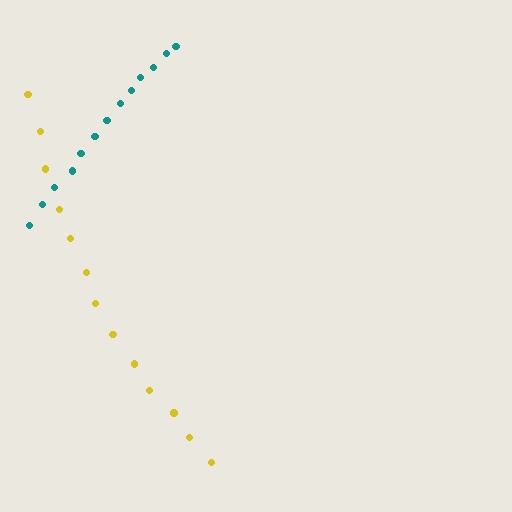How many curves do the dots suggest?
There are 2 distinct paths.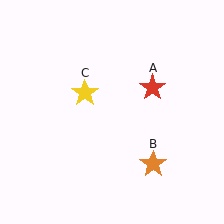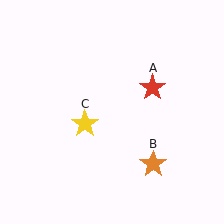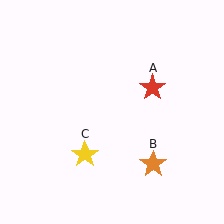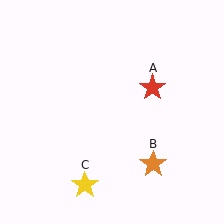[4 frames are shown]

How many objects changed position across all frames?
1 object changed position: yellow star (object C).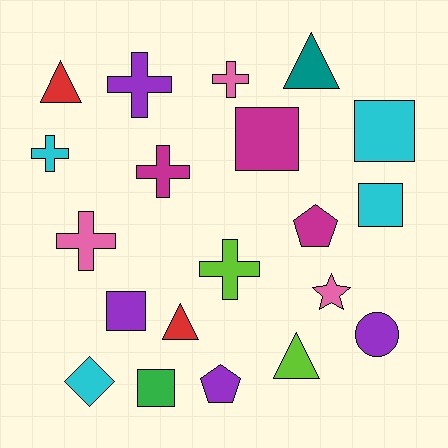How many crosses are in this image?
There are 6 crosses.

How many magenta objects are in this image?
There are 3 magenta objects.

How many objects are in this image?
There are 20 objects.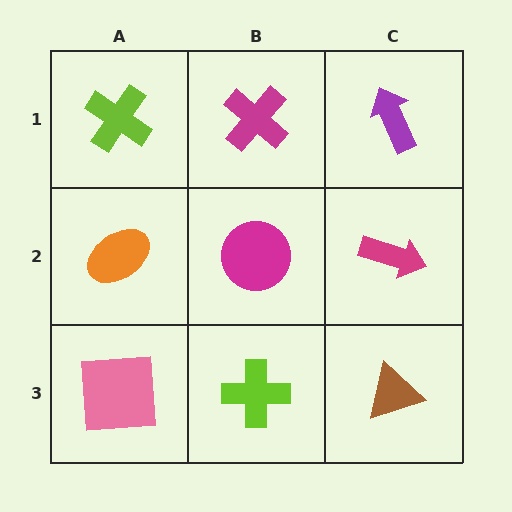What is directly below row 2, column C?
A brown triangle.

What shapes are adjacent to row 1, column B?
A magenta circle (row 2, column B), a lime cross (row 1, column A), a purple arrow (row 1, column C).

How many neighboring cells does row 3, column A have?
2.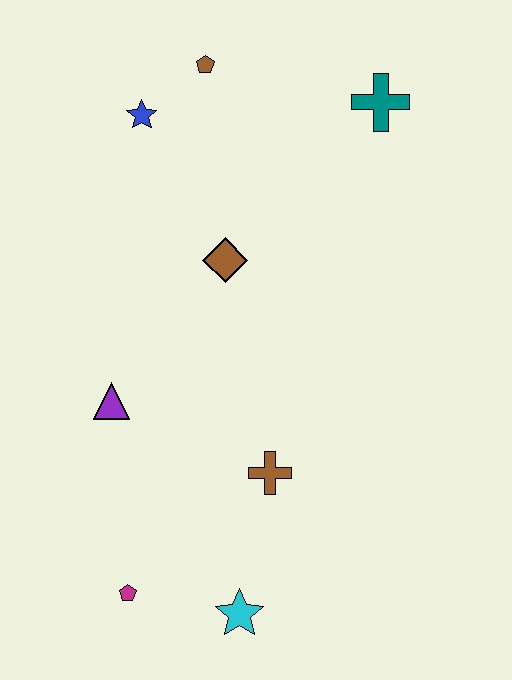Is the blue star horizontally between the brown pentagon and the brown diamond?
No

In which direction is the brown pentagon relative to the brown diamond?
The brown pentagon is above the brown diamond.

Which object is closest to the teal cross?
The brown pentagon is closest to the teal cross.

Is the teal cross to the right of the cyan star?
Yes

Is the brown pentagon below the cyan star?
No